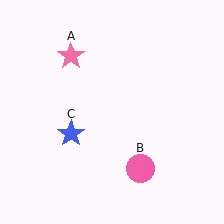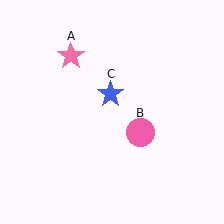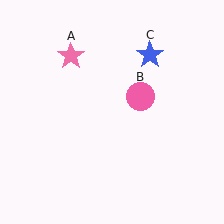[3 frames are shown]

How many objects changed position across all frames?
2 objects changed position: pink circle (object B), blue star (object C).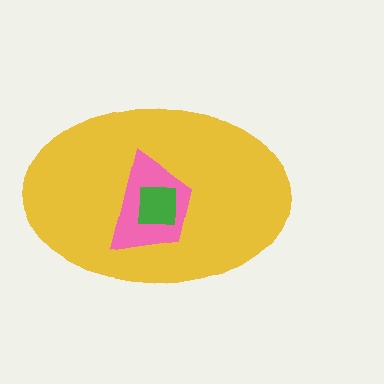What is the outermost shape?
The yellow ellipse.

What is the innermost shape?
The green square.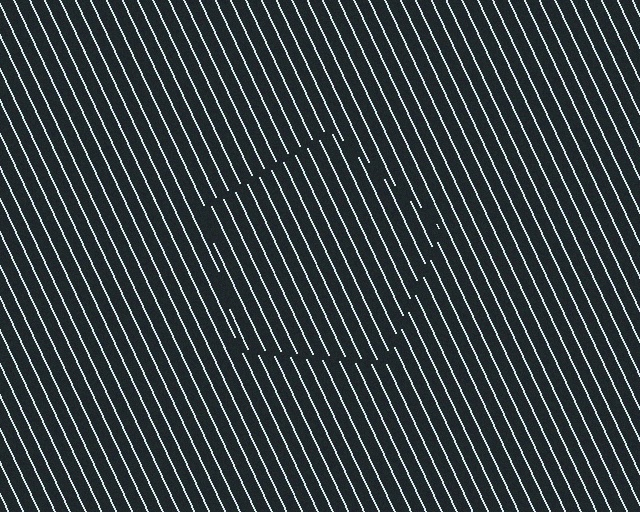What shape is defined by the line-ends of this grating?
An illusory pentagon. The interior of the shape contains the same grating, shifted by half a period — the contour is defined by the phase discontinuity where line-ends from the inner and outer gratings abut.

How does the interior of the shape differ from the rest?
The interior of the shape contains the same grating, shifted by half a period — the contour is defined by the phase discontinuity where line-ends from the inner and outer gratings abut.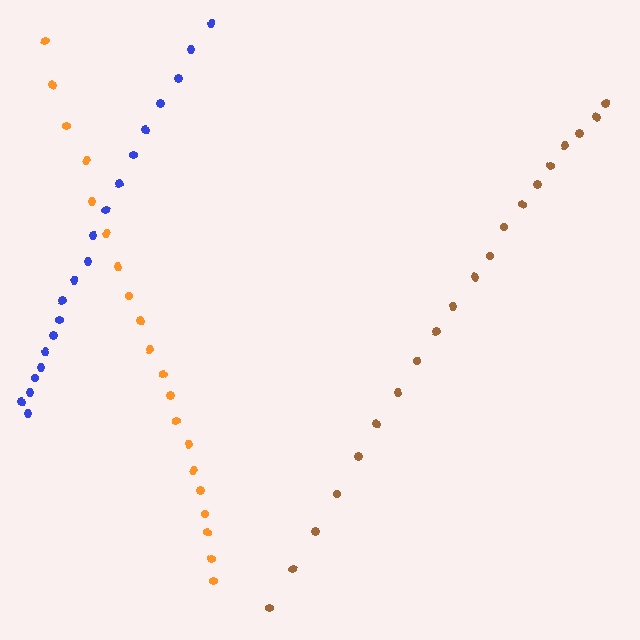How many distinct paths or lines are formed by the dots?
There are 3 distinct paths.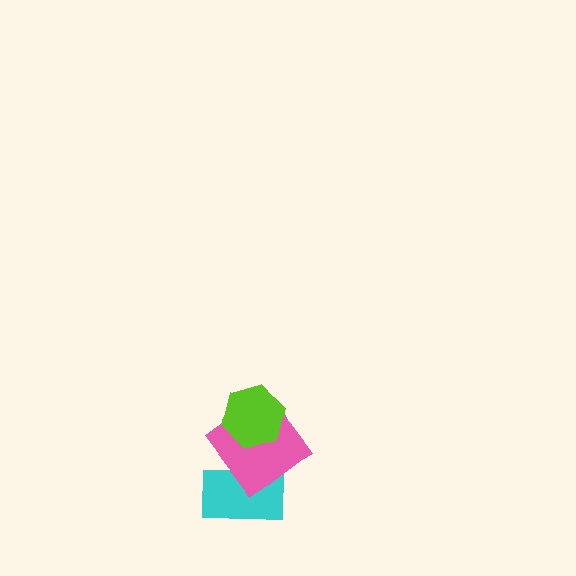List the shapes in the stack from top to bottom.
From top to bottom: the lime hexagon, the pink diamond, the cyan rectangle.